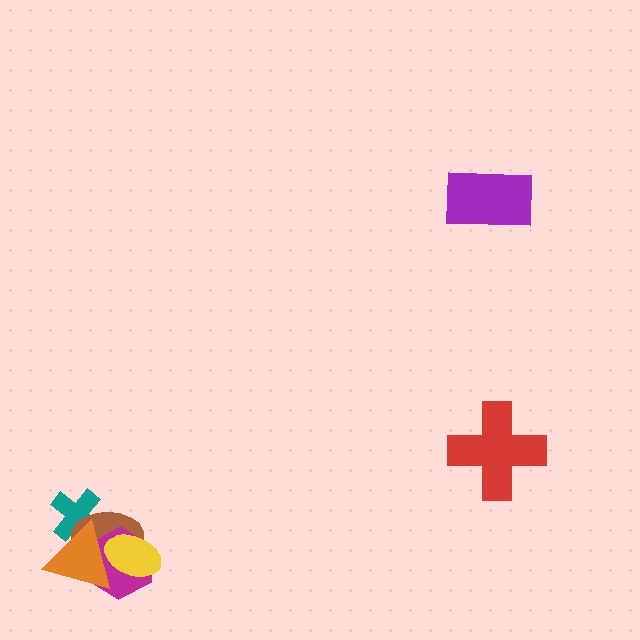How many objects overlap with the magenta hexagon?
3 objects overlap with the magenta hexagon.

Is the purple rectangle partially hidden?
No, no other shape covers it.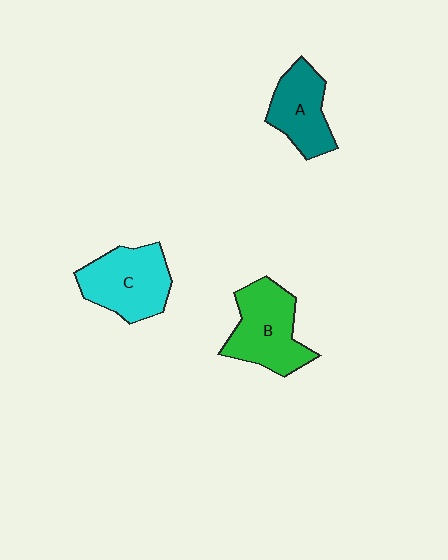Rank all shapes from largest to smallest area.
From largest to smallest: B (green), C (cyan), A (teal).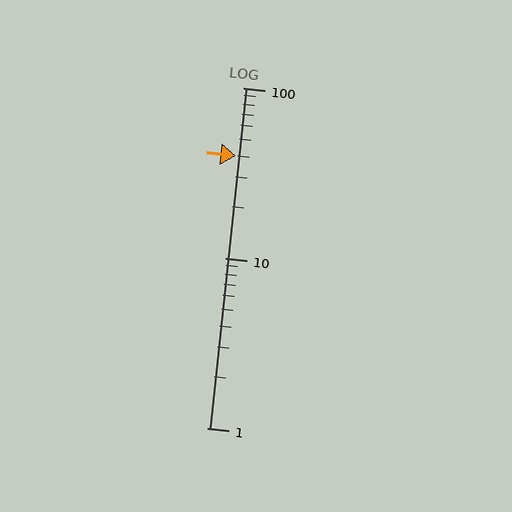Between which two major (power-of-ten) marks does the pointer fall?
The pointer is between 10 and 100.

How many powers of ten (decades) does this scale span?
The scale spans 2 decades, from 1 to 100.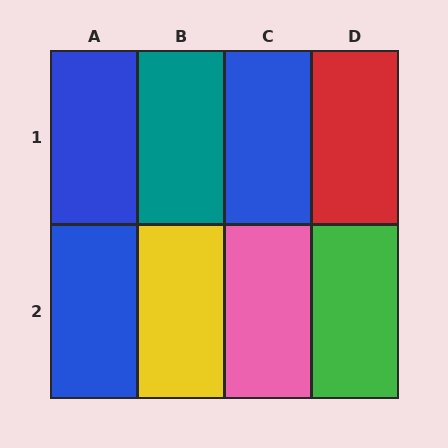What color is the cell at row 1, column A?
Blue.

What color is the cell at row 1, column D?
Red.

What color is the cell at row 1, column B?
Teal.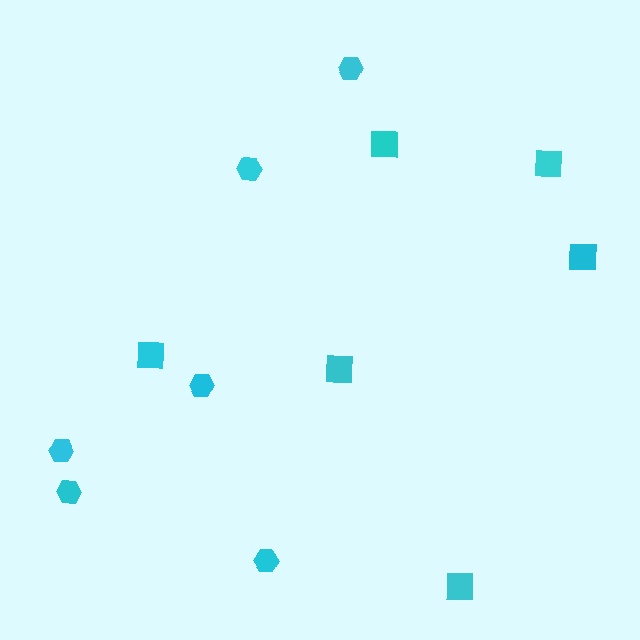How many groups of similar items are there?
There are 2 groups: one group of squares (6) and one group of hexagons (6).